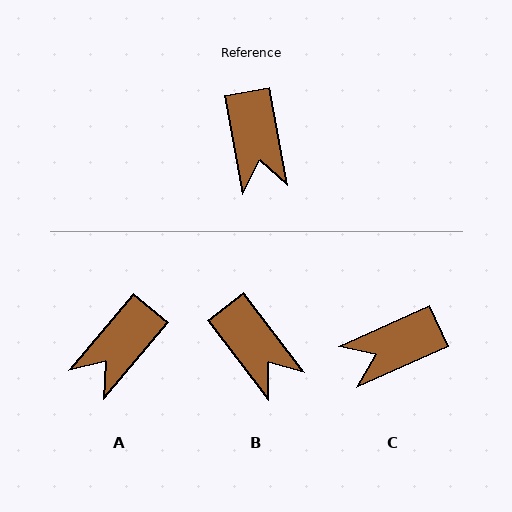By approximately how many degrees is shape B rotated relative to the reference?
Approximately 27 degrees counter-clockwise.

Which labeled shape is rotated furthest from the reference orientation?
C, about 76 degrees away.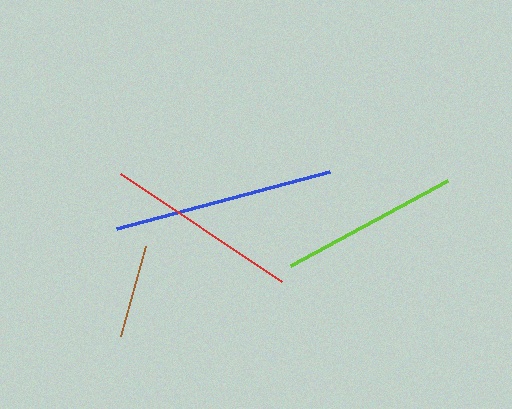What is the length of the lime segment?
The lime segment is approximately 179 pixels long.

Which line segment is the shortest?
The brown line is the shortest at approximately 94 pixels.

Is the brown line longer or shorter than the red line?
The red line is longer than the brown line.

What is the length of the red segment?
The red segment is approximately 193 pixels long.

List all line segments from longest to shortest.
From longest to shortest: blue, red, lime, brown.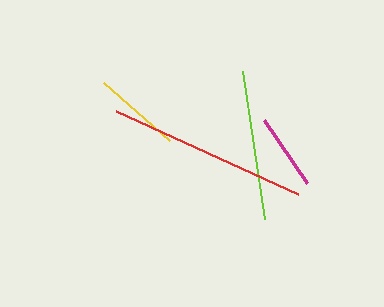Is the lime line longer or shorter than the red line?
The red line is longer than the lime line.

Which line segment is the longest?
The red line is the longest at approximately 199 pixels.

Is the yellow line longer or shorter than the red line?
The red line is longer than the yellow line.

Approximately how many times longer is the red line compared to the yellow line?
The red line is approximately 2.3 times the length of the yellow line.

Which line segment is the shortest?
The magenta line is the shortest at approximately 76 pixels.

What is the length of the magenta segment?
The magenta segment is approximately 76 pixels long.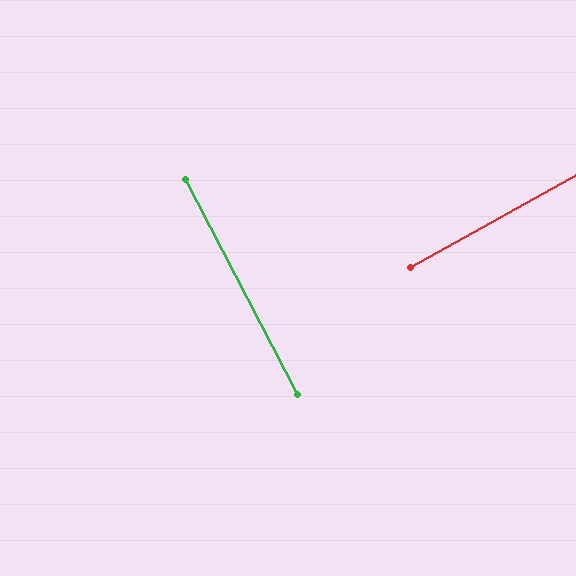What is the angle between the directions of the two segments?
Approximately 88 degrees.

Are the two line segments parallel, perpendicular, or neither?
Perpendicular — they meet at approximately 88°.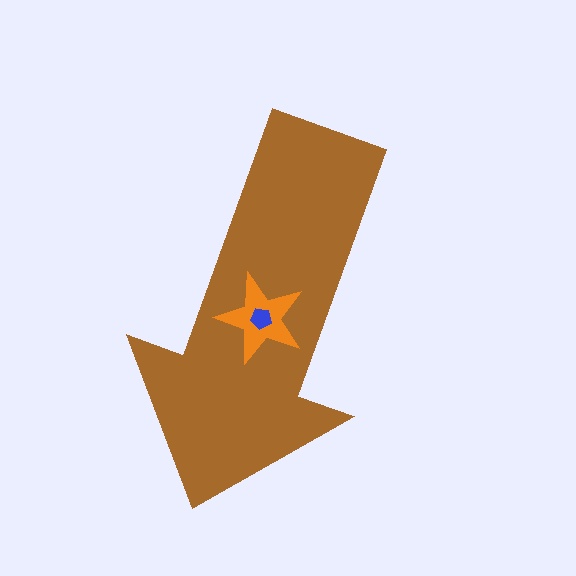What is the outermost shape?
The brown arrow.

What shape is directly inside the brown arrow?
The orange star.